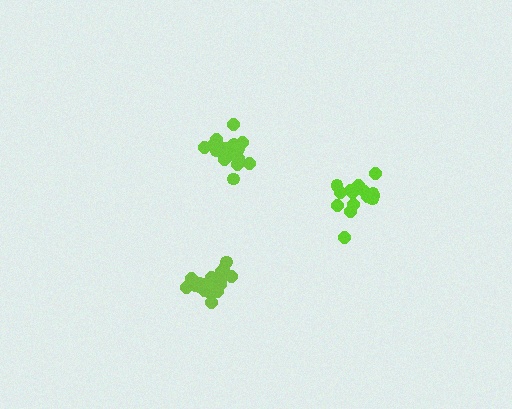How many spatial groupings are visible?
There are 3 spatial groupings.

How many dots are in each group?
Group 1: 19 dots, Group 2: 15 dots, Group 3: 21 dots (55 total).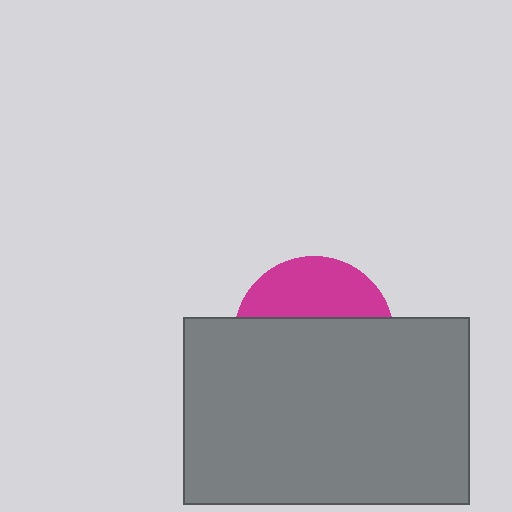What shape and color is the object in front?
The object in front is a gray rectangle.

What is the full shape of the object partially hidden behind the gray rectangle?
The partially hidden object is a magenta circle.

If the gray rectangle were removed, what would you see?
You would see the complete magenta circle.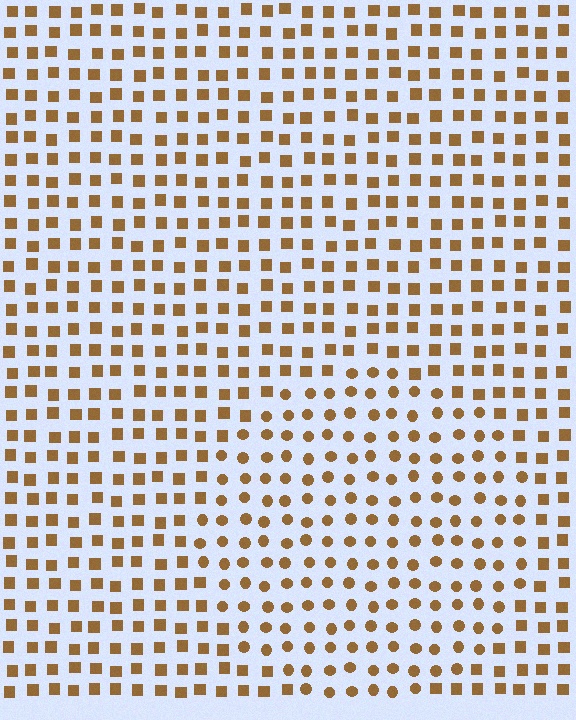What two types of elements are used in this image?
The image uses circles inside the circle region and squares outside it.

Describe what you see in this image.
The image is filled with small brown elements arranged in a uniform grid. A circle-shaped region contains circles, while the surrounding area contains squares. The boundary is defined purely by the change in element shape.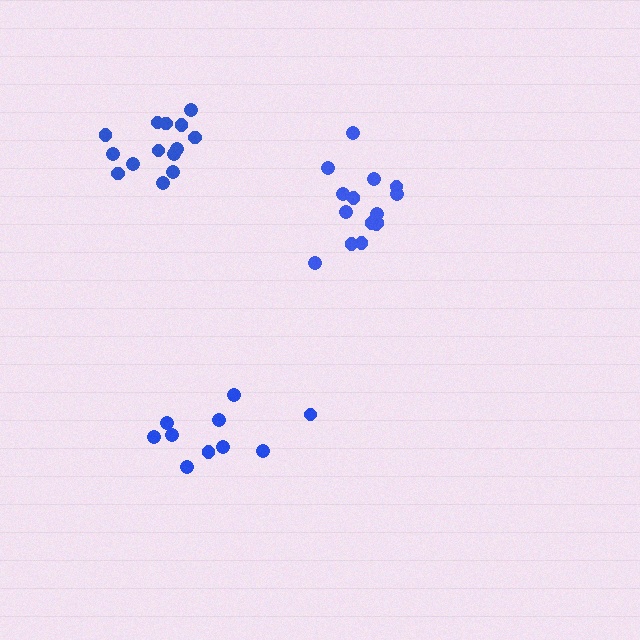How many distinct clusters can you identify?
There are 3 distinct clusters.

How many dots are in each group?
Group 1: 15 dots, Group 2: 14 dots, Group 3: 10 dots (39 total).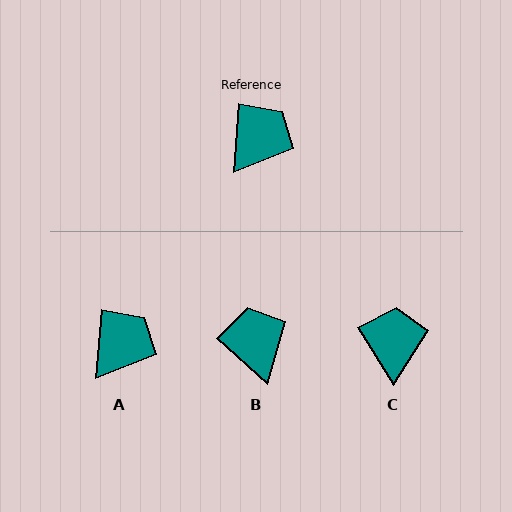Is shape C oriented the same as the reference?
No, it is off by about 36 degrees.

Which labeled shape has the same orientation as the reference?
A.